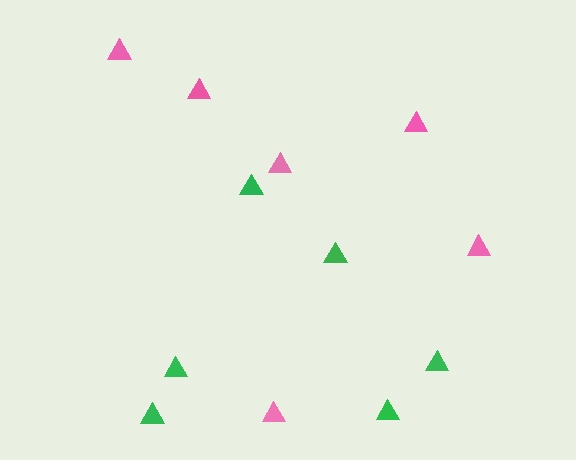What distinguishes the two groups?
There are 2 groups: one group of pink triangles (6) and one group of green triangles (6).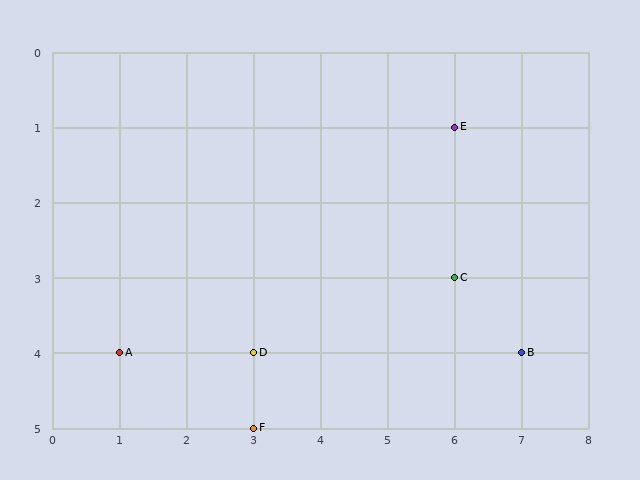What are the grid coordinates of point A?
Point A is at grid coordinates (1, 4).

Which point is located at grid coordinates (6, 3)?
Point C is at (6, 3).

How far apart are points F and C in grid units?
Points F and C are 3 columns and 2 rows apart (about 3.6 grid units diagonally).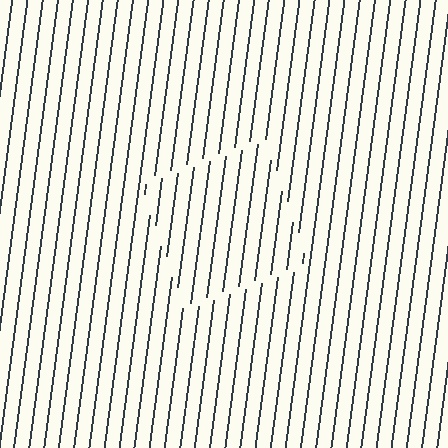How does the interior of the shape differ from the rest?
The interior of the shape contains the same grating, shifted by half a period — the contour is defined by the phase discontinuity where line-ends from the inner and outer gratings abut.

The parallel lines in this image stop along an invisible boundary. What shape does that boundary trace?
An illusory square. The interior of the shape contains the same grating, shifted by half a period — the contour is defined by the phase discontinuity where line-ends from the inner and outer gratings abut.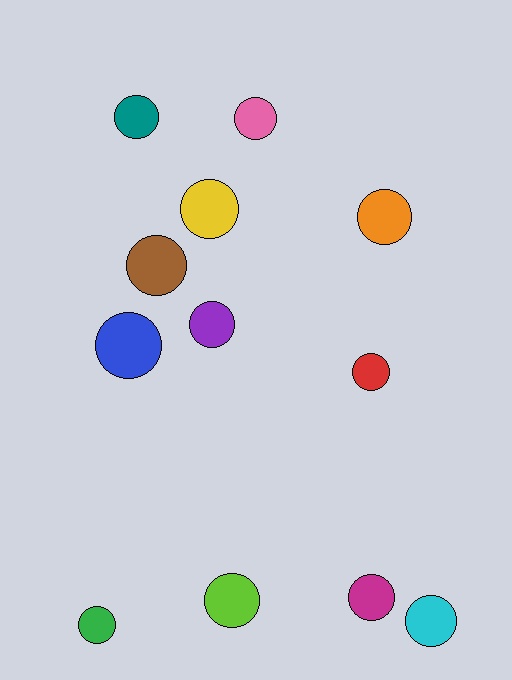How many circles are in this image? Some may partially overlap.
There are 12 circles.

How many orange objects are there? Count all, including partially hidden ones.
There is 1 orange object.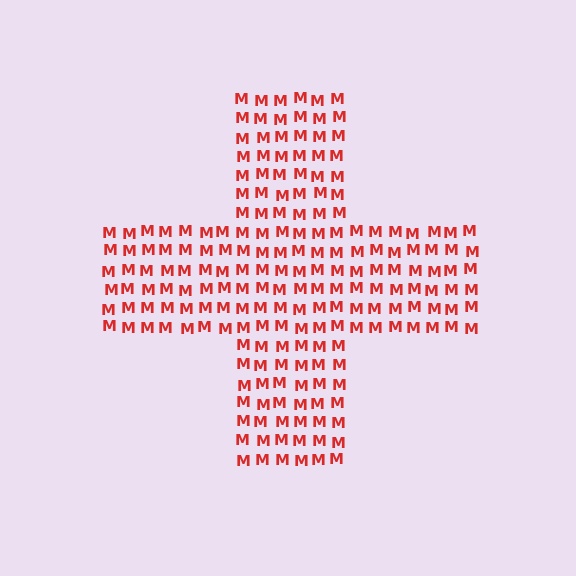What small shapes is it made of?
It is made of small letter M's.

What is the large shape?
The large shape is a cross.